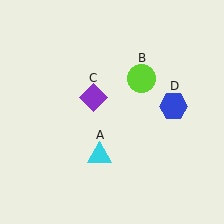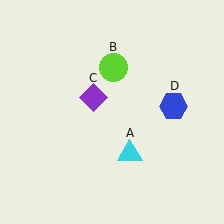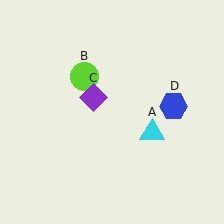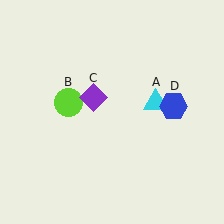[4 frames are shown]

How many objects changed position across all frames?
2 objects changed position: cyan triangle (object A), lime circle (object B).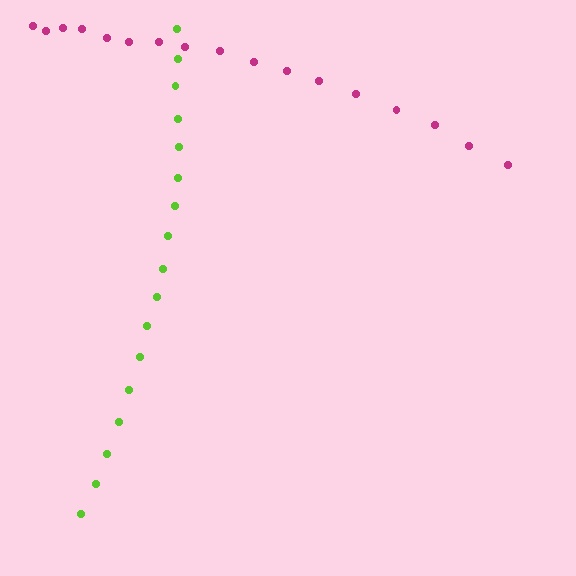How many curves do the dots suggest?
There are 2 distinct paths.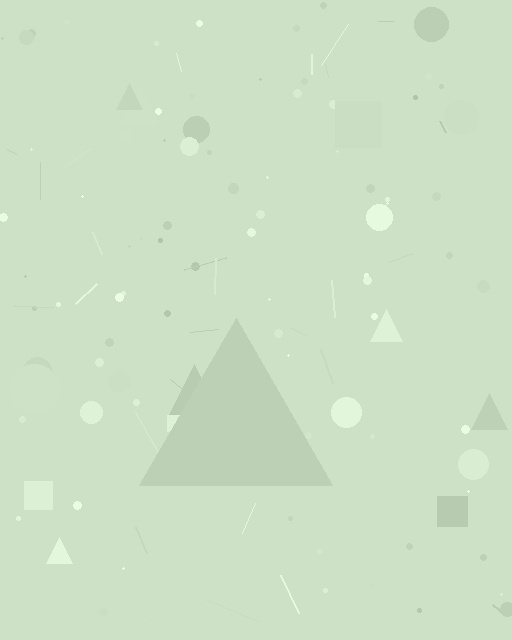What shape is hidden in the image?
A triangle is hidden in the image.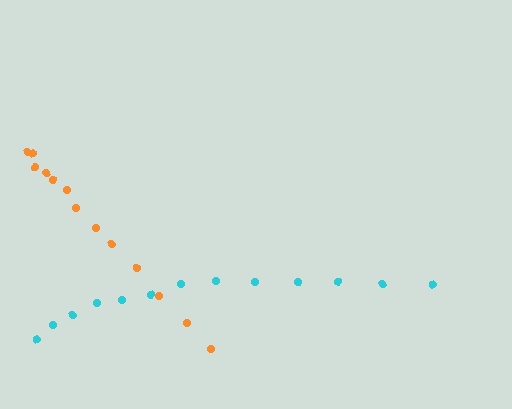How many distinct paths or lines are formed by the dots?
There are 2 distinct paths.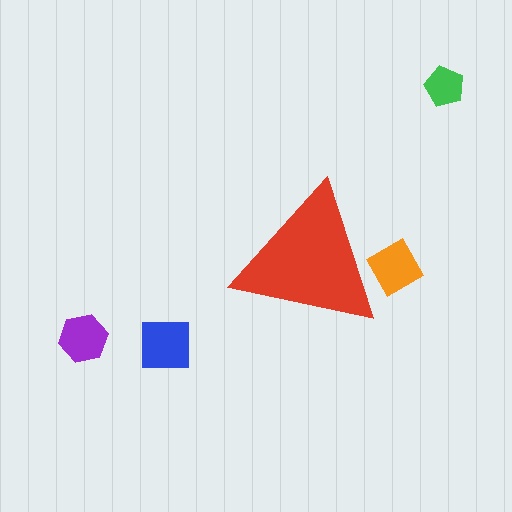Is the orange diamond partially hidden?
Yes, the orange diamond is partially hidden behind the red triangle.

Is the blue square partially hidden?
No, the blue square is fully visible.